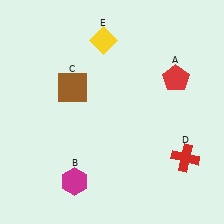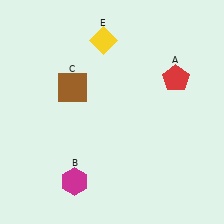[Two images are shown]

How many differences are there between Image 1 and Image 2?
There is 1 difference between the two images.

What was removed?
The red cross (D) was removed in Image 2.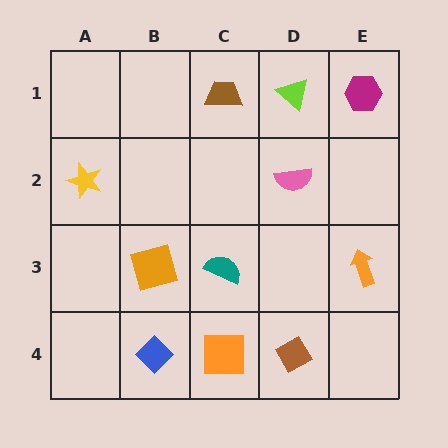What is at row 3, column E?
An orange arrow.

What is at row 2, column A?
A yellow star.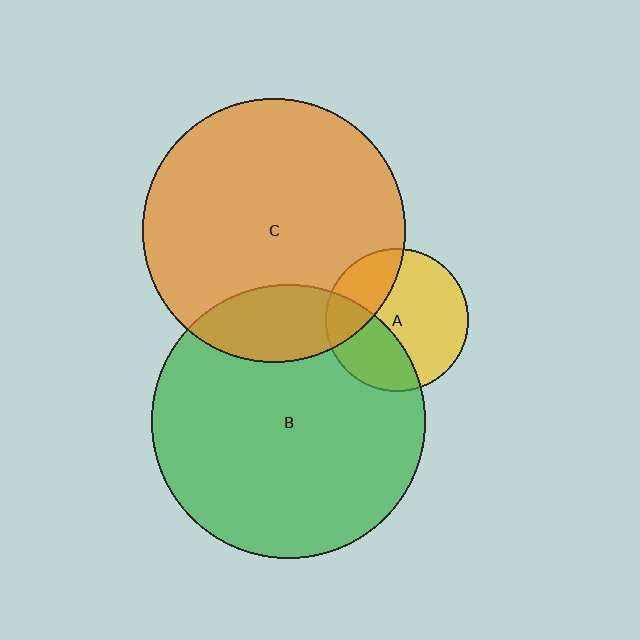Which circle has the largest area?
Circle B (green).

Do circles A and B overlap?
Yes.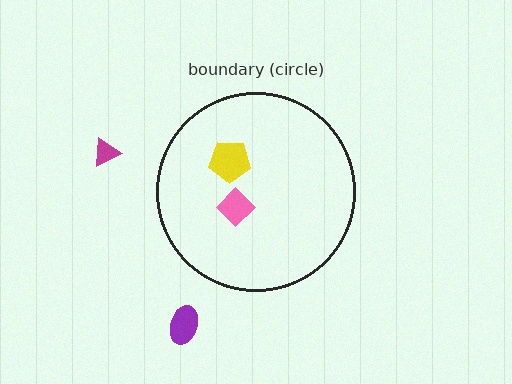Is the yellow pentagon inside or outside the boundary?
Inside.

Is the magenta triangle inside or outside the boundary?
Outside.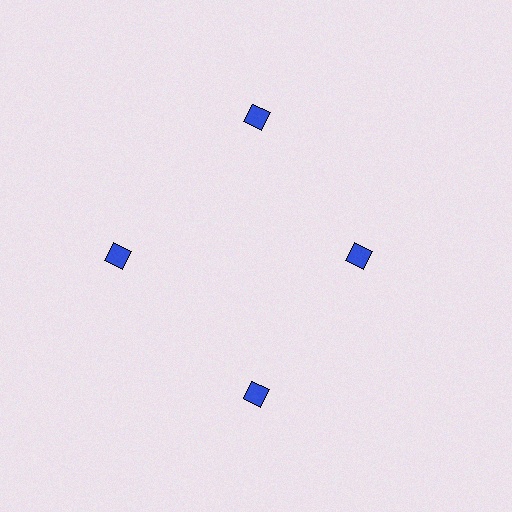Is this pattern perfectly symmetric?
No. The 4 blue diamonds are arranged in a ring, but one element near the 3 o'clock position is pulled inward toward the center, breaking the 4-fold rotational symmetry.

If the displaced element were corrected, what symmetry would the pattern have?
It would have 4-fold rotational symmetry — the pattern would map onto itself every 90 degrees.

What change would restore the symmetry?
The symmetry would be restored by moving it outward, back onto the ring so that all 4 diamonds sit at equal angles and equal distance from the center.